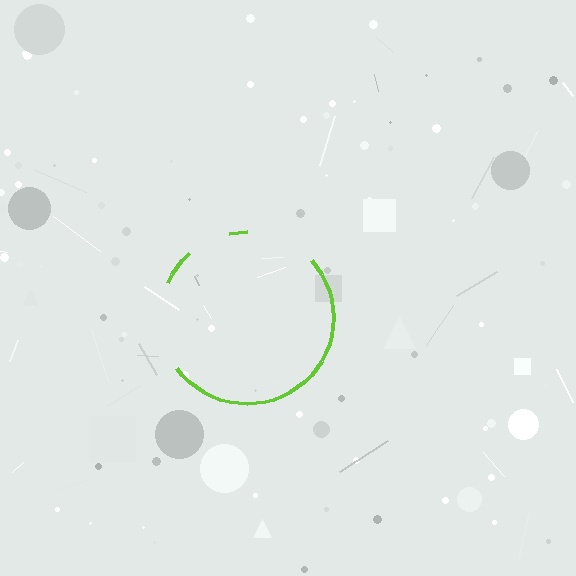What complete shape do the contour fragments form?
The contour fragments form a circle.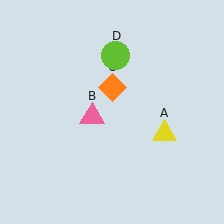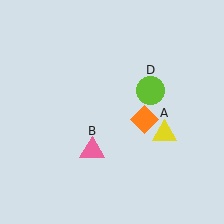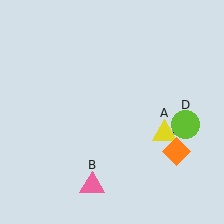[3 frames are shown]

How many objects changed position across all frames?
3 objects changed position: pink triangle (object B), orange diamond (object C), lime circle (object D).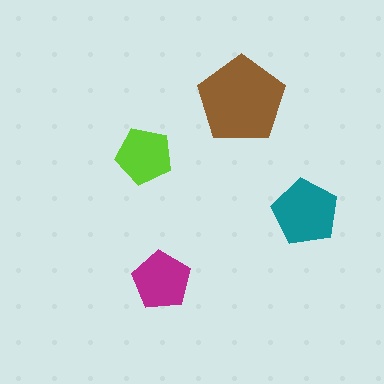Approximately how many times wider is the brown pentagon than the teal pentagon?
About 1.5 times wider.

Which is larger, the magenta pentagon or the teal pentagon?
The teal one.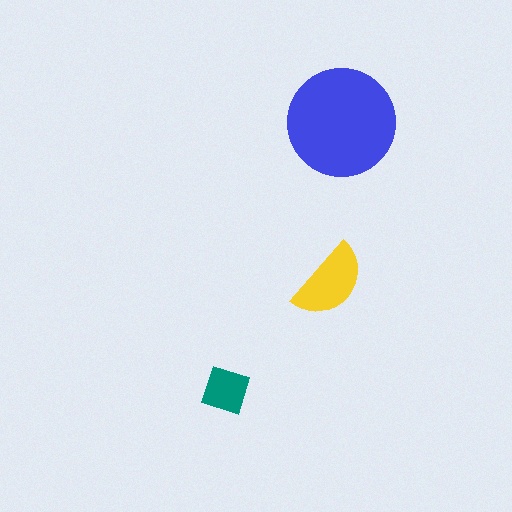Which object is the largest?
The blue circle.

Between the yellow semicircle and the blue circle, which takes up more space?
The blue circle.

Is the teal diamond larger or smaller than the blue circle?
Smaller.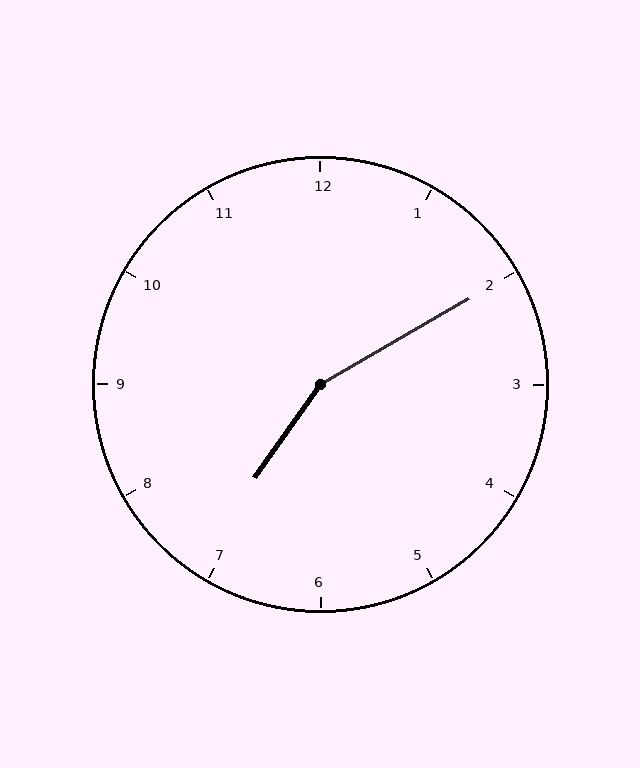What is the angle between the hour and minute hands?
Approximately 155 degrees.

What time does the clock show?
7:10.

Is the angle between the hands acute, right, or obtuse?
It is obtuse.